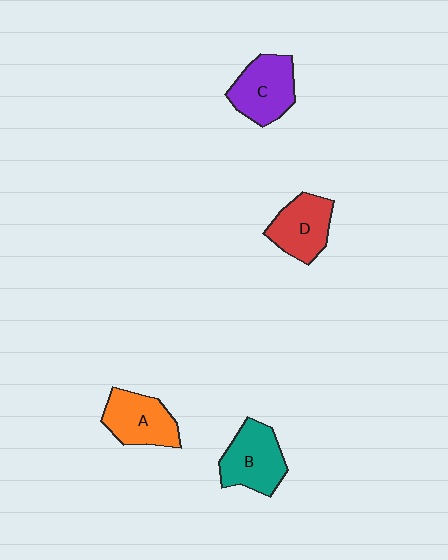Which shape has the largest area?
Shape B (teal).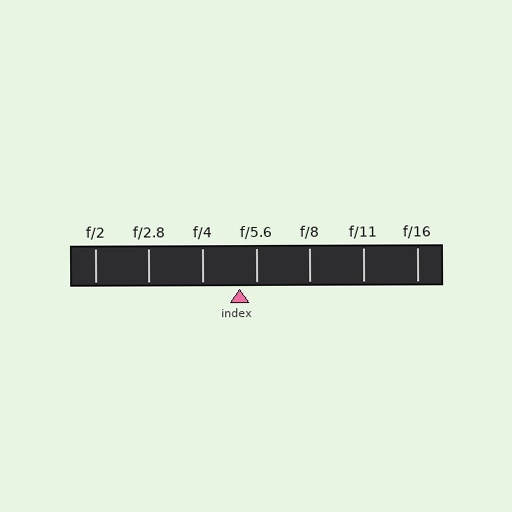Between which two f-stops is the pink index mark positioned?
The index mark is between f/4 and f/5.6.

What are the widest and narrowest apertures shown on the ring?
The widest aperture shown is f/2 and the narrowest is f/16.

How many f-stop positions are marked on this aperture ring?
There are 7 f-stop positions marked.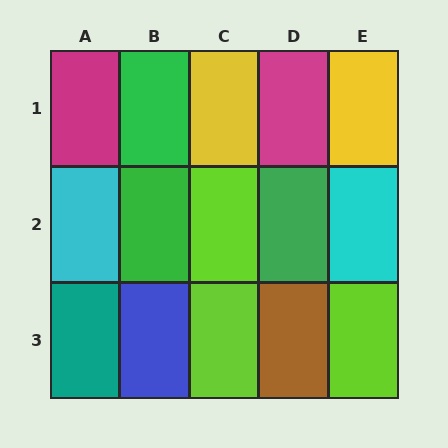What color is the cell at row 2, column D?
Green.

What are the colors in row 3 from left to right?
Teal, blue, lime, brown, lime.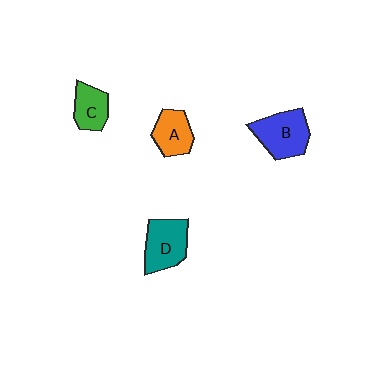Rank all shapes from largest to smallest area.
From largest to smallest: B (blue), D (teal), A (orange), C (green).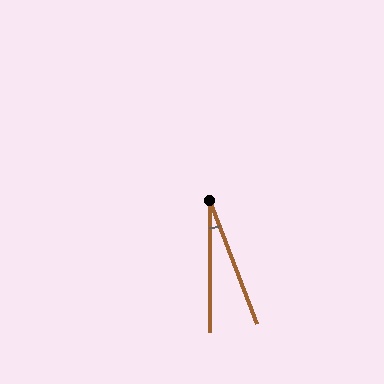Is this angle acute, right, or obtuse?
It is acute.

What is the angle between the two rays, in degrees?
Approximately 21 degrees.